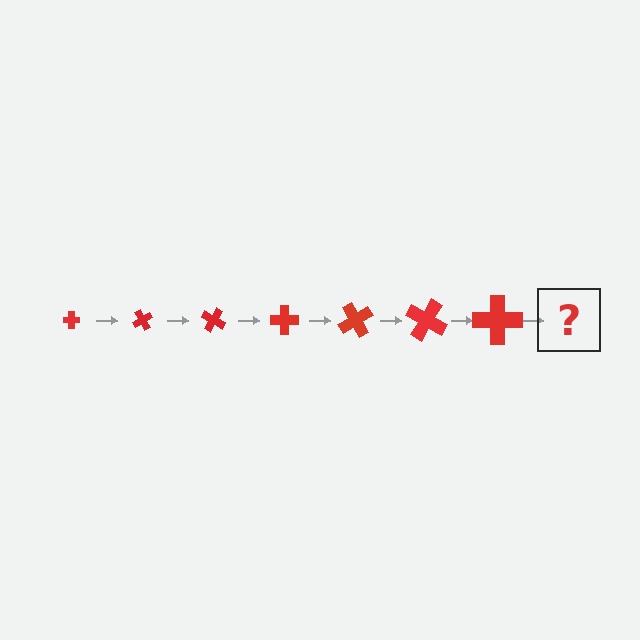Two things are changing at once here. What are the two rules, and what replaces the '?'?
The two rules are that the cross grows larger each step and it rotates 60 degrees each step. The '?' should be a cross, larger than the previous one and rotated 420 degrees from the start.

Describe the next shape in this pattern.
It should be a cross, larger than the previous one and rotated 420 degrees from the start.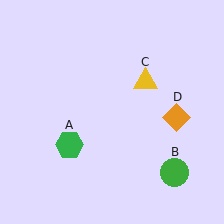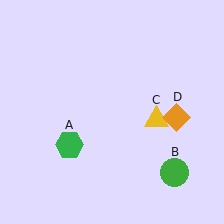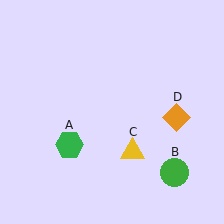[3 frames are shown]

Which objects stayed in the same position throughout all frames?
Green hexagon (object A) and green circle (object B) and orange diamond (object D) remained stationary.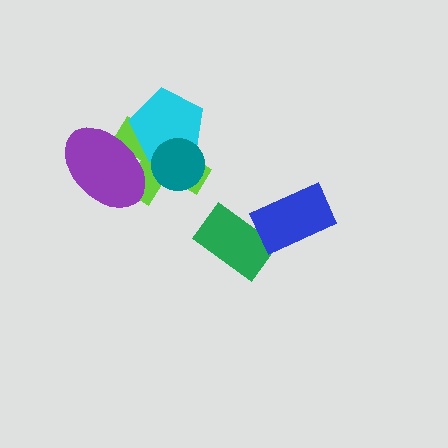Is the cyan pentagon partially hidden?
Yes, it is partially covered by another shape.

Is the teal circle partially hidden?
No, no other shape covers it.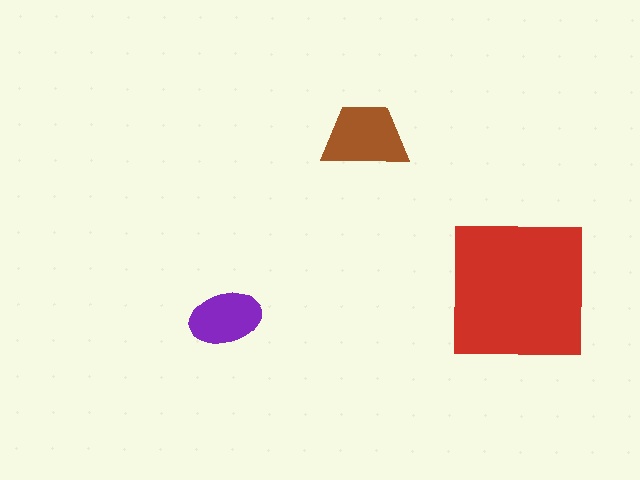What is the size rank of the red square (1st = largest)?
1st.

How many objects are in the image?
There are 3 objects in the image.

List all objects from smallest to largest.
The purple ellipse, the brown trapezoid, the red square.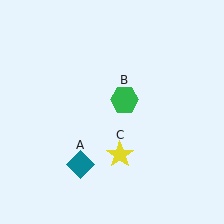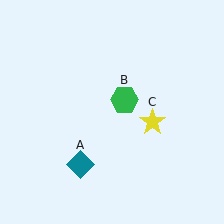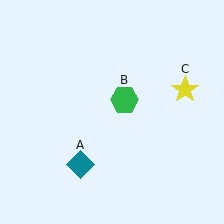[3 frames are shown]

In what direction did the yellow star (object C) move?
The yellow star (object C) moved up and to the right.